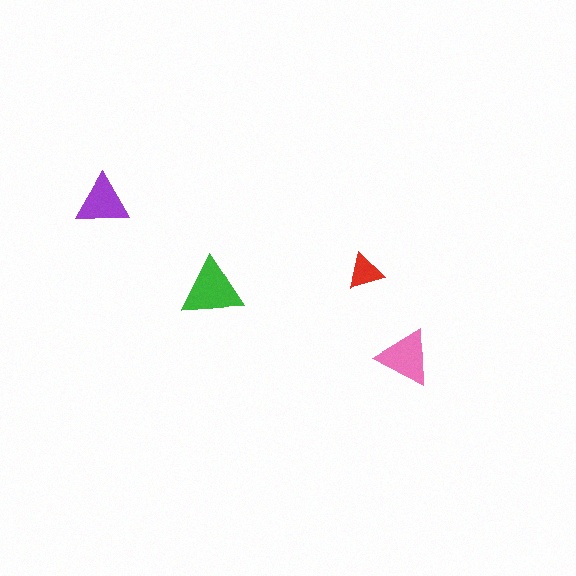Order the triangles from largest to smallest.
the green one, the pink one, the purple one, the red one.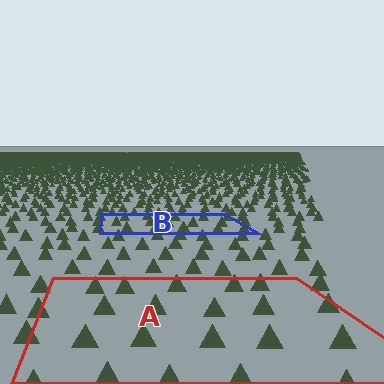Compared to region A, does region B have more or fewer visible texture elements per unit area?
Region B has more texture elements per unit area — they are packed more densely because it is farther away.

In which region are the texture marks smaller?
The texture marks are smaller in region B, because it is farther away.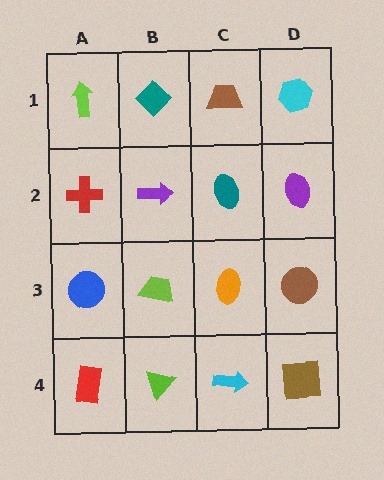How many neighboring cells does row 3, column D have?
3.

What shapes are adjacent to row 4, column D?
A brown circle (row 3, column D), a cyan arrow (row 4, column C).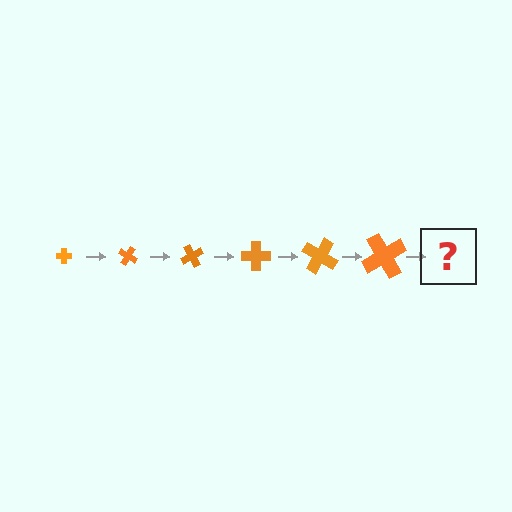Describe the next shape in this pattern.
It should be a cross, larger than the previous one and rotated 180 degrees from the start.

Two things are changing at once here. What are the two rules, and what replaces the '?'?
The two rules are that the cross grows larger each step and it rotates 30 degrees each step. The '?' should be a cross, larger than the previous one and rotated 180 degrees from the start.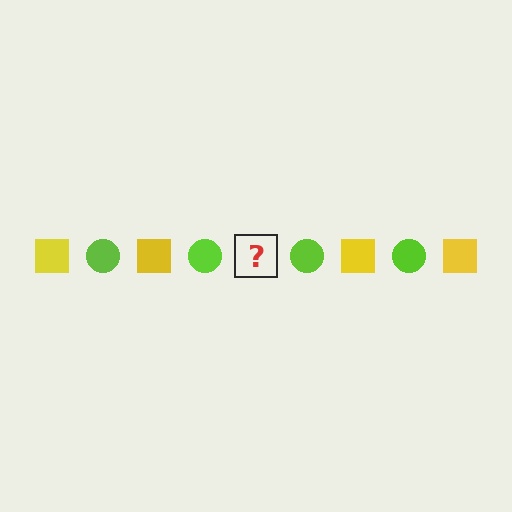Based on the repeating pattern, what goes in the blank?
The blank should be a yellow square.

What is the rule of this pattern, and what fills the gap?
The rule is that the pattern alternates between yellow square and lime circle. The gap should be filled with a yellow square.